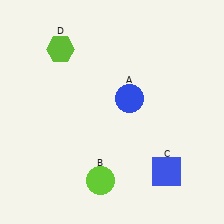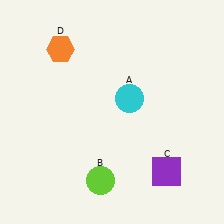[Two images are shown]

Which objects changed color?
A changed from blue to cyan. C changed from blue to purple. D changed from lime to orange.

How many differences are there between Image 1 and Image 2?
There are 3 differences between the two images.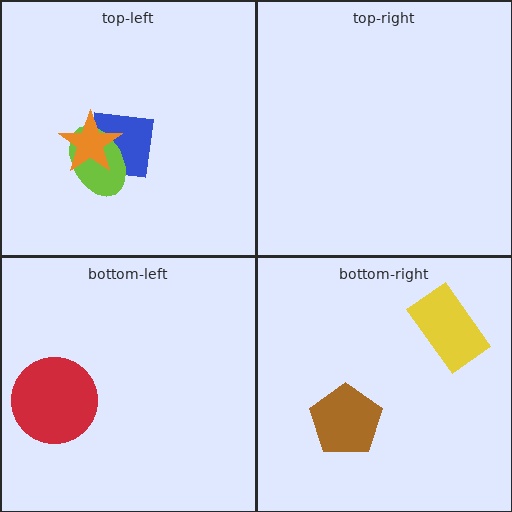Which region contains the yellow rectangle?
The bottom-right region.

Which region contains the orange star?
The top-left region.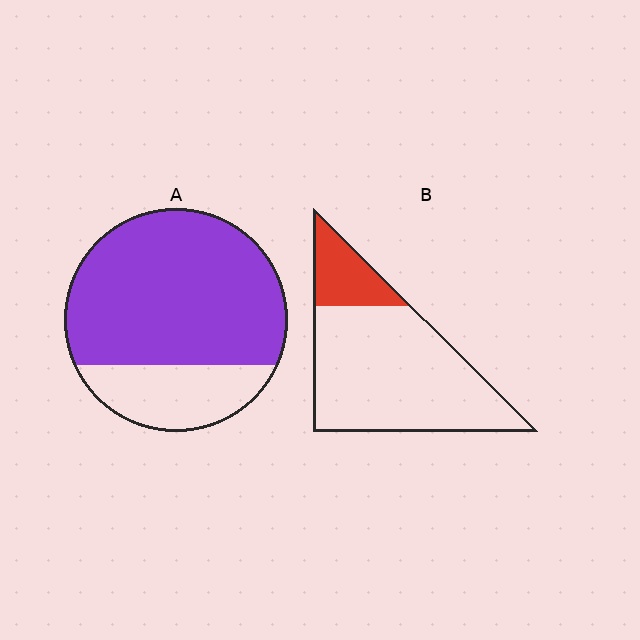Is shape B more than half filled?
No.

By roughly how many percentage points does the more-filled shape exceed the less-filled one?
By roughly 55 percentage points (A over B).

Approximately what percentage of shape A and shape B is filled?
A is approximately 75% and B is approximately 20%.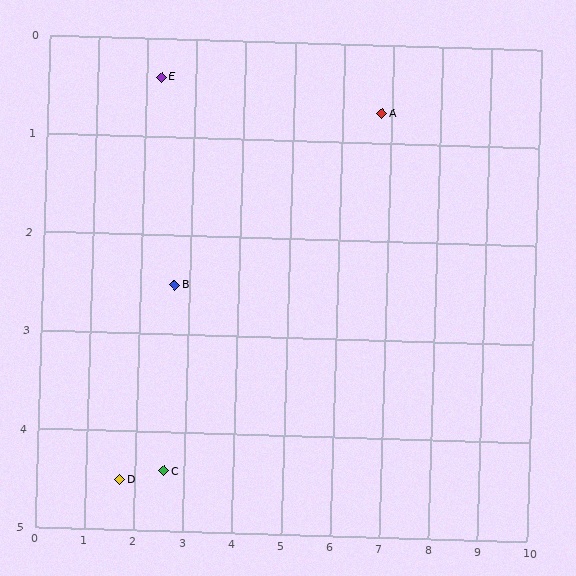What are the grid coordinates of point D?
Point D is at approximately (1.7, 4.5).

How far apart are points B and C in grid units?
Points B and C are about 1.9 grid units apart.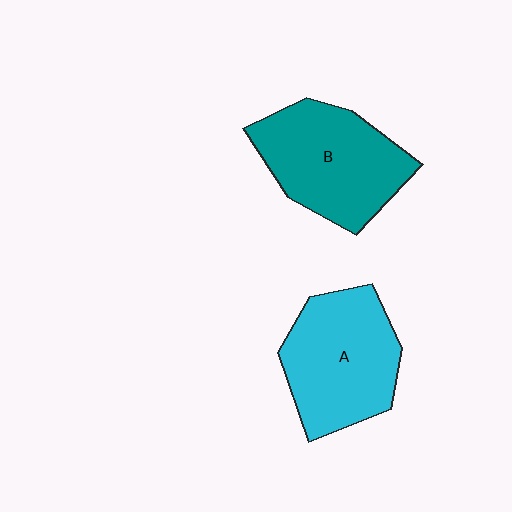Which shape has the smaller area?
Shape A (cyan).